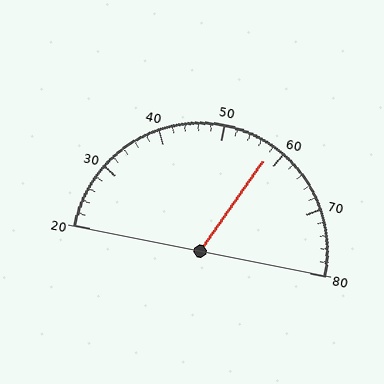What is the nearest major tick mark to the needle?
The nearest major tick mark is 60.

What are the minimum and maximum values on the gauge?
The gauge ranges from 20 to 80.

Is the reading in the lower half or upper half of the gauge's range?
The reading is in the upper half of the range (20 to 80).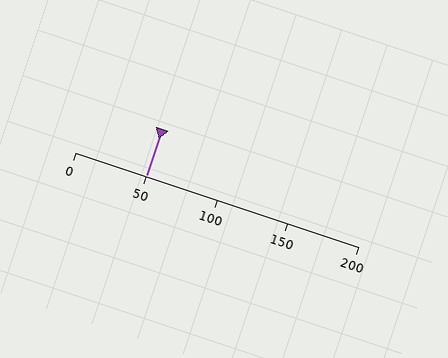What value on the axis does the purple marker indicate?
The marker indicates approximately 50.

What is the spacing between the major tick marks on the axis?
The major ticks are spaced 50 apart.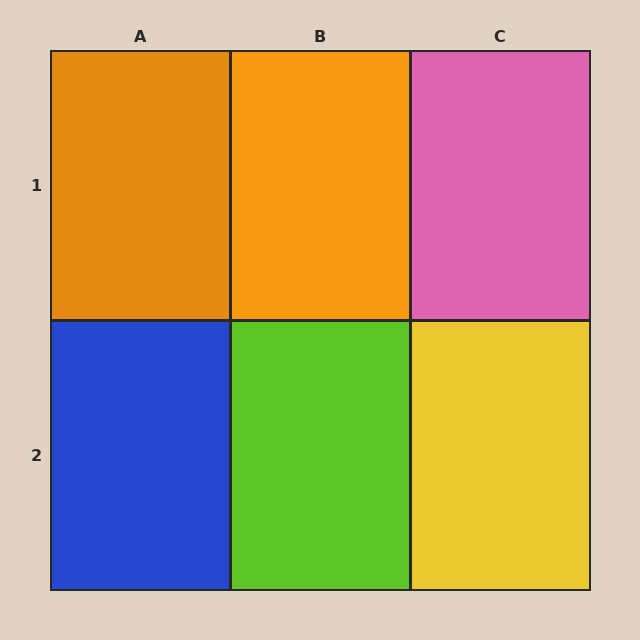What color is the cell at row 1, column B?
Orange.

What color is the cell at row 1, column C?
Pink.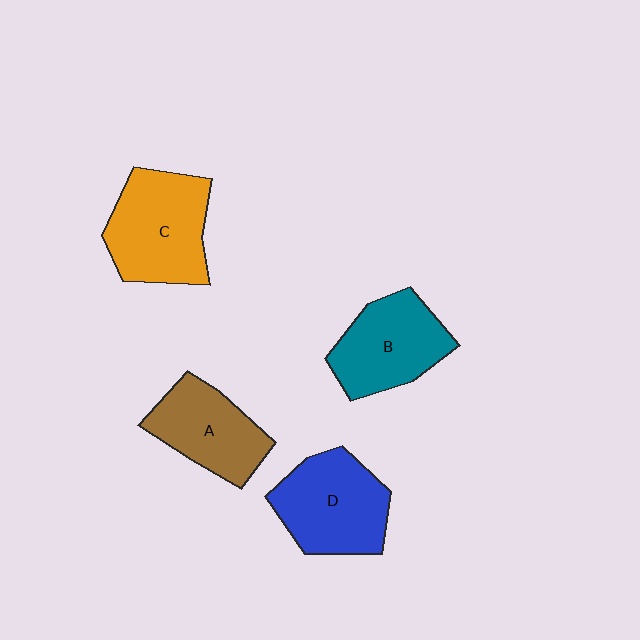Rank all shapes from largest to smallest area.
From largest to smallest: C (orange), D (blue), B (teal), A (brown).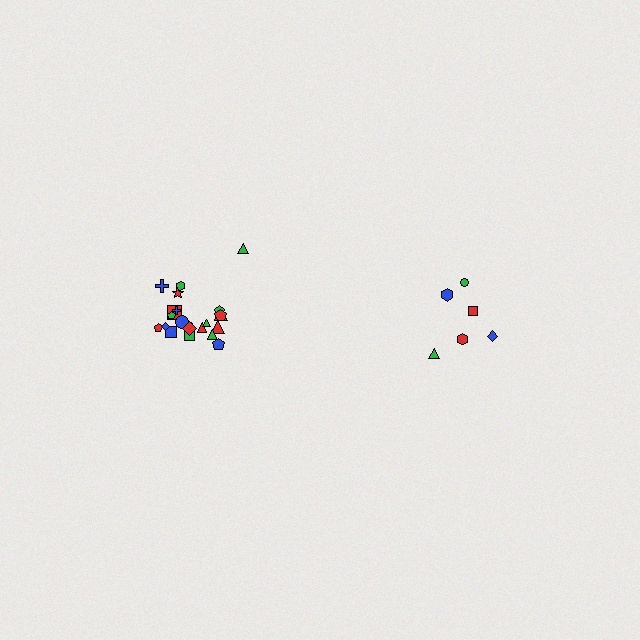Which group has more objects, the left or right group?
The left group.